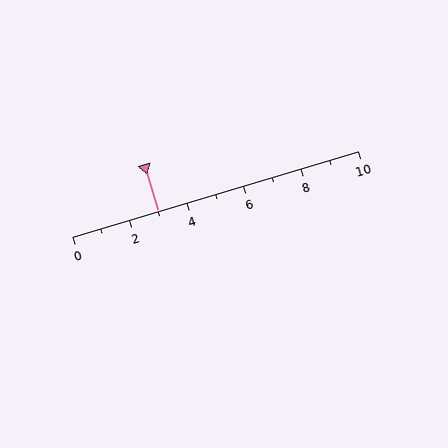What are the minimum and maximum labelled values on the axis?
The axis runs from 0 to 10.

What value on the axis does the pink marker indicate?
The marker indicates approximately 3.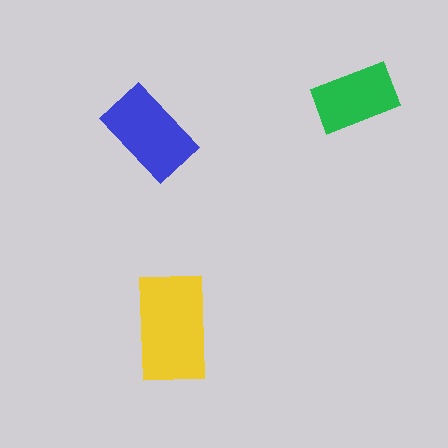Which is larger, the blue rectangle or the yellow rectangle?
The yellow one.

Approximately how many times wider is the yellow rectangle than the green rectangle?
About 1.5 times wider.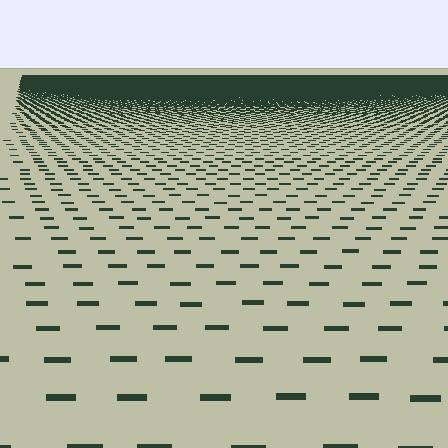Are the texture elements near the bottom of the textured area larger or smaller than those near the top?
Larger. Near the bottom, elements are closer to the viewer and appear at a bigger on-screen size.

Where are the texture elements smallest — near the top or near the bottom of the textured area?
Near the top.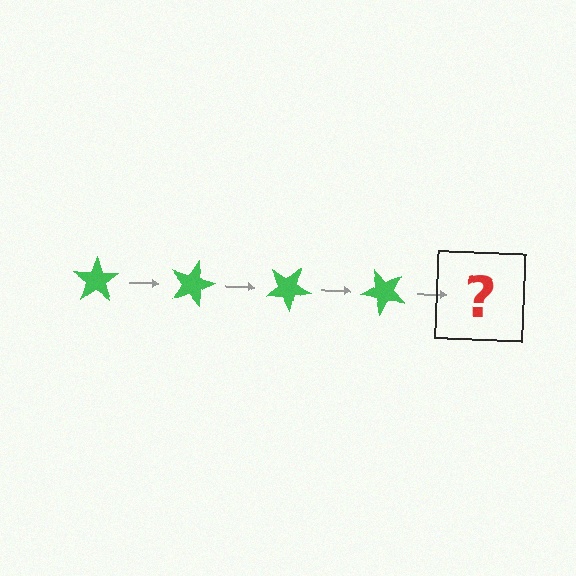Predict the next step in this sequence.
The next step is a green star rotated 60 degrees.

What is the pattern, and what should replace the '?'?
The pattern is that the star rotates 15 degrees each step. The '?' should be a green star rotated 60 degrees.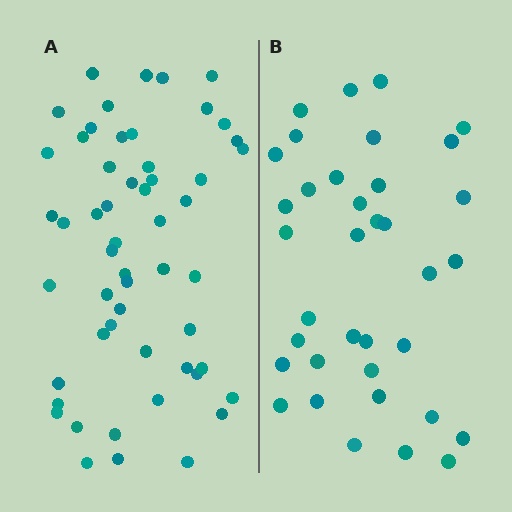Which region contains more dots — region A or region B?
Region A (the left region) has more dots.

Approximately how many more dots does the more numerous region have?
Region A has approximately 20 more dots than region B.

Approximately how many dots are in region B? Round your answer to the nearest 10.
About 40 dots. (The exact count is 36, which rounds to 40.)